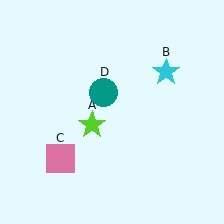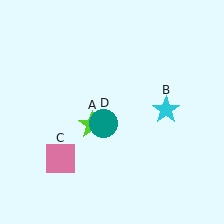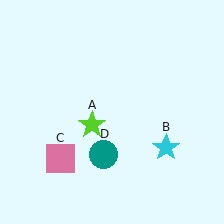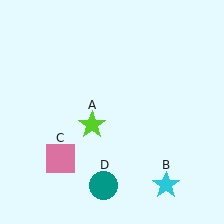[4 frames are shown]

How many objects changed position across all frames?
2 objects changed position: cyan star (object B), teal circle (object D).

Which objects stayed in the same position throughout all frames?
Lime star (object A) and pink square (object C) remained stationary.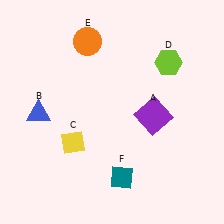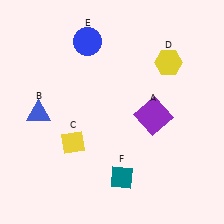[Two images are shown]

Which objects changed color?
D changed from lime to yellow. E changed from orange to blue.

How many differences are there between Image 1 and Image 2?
There are 2 differences between the two images.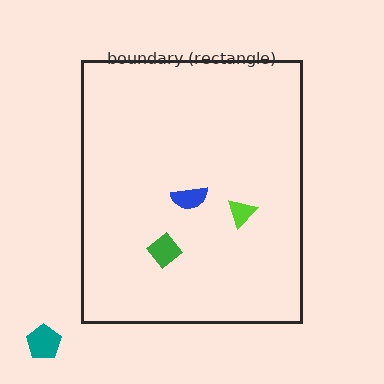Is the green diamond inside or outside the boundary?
Inside.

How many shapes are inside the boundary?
3 inside, 1 outside.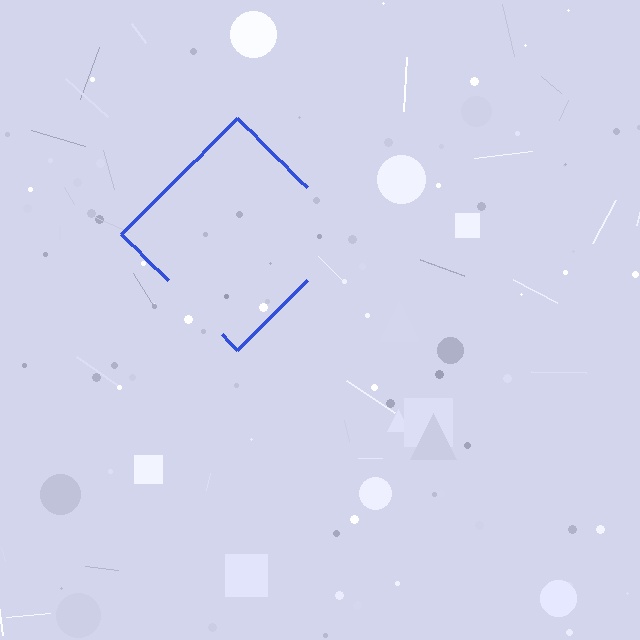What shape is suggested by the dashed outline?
The dashed outline suggests a diamond.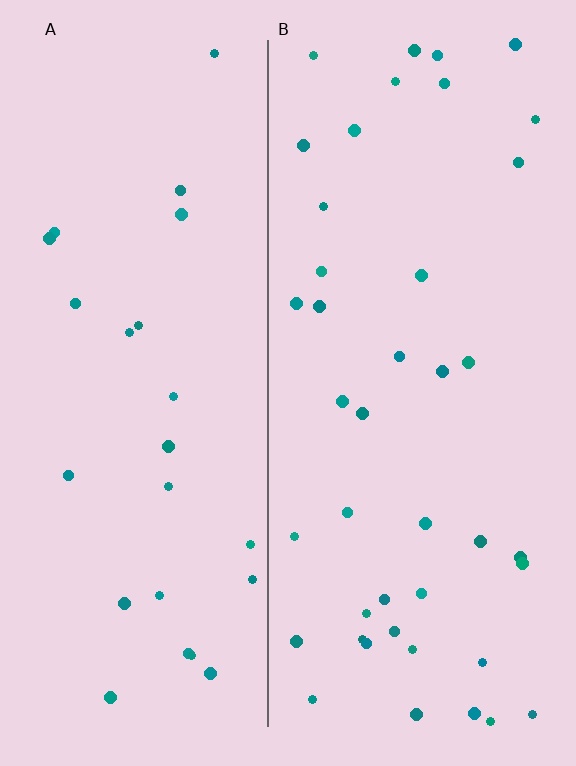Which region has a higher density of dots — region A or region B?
B (the right).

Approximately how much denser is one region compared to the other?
Approximately 1.7× — region B over region A.